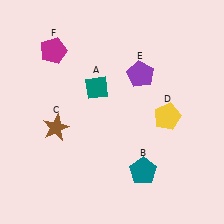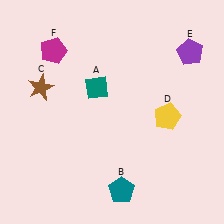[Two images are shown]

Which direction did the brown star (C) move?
The brown star (C) moved up.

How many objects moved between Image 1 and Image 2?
3 objects moved between the two images.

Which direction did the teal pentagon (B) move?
The teal pentagon (B) moved left.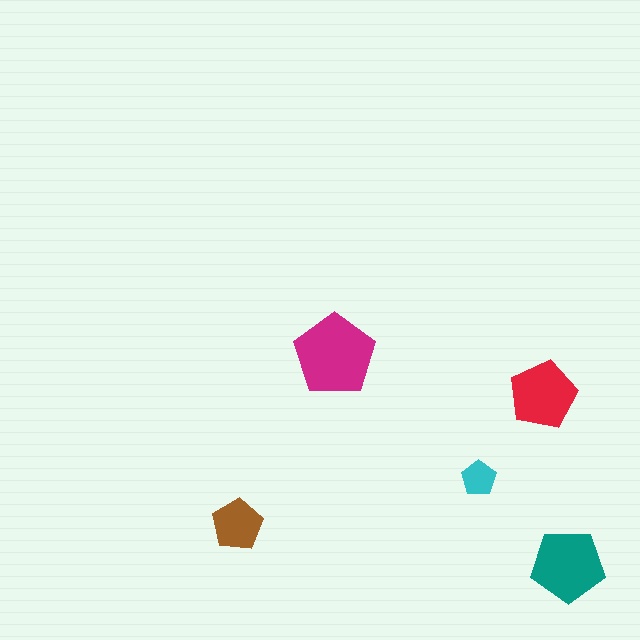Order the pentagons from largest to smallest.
the magenta one, the teal one, the red one, the brown one, the cyan one.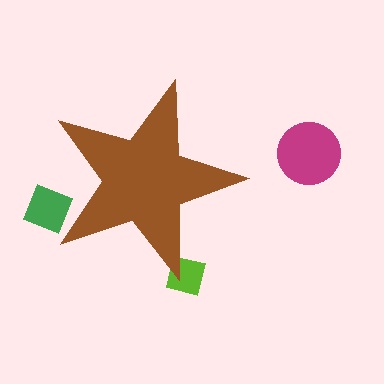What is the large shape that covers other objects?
A brown star.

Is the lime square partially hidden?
Yes, the lime square is partially hidden behind the brown star.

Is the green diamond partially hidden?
Yes, the green diamond is partially hidden behind the brown star.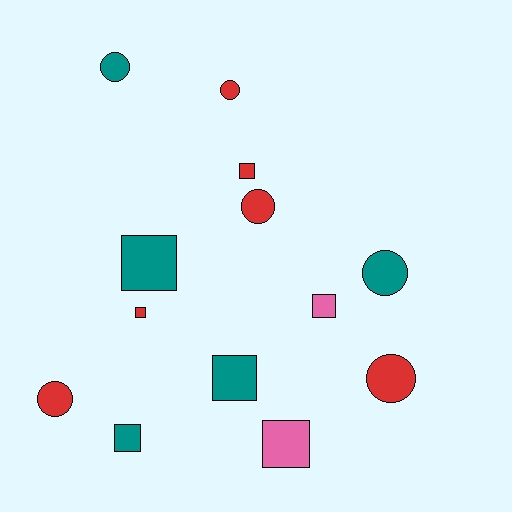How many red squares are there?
There are 2 red squares.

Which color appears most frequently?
Red, with 6 objects.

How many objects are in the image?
There are 13 objects.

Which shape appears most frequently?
Square, with 7 objects.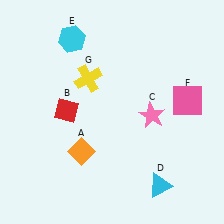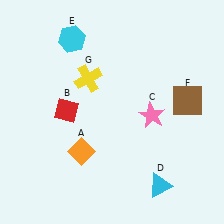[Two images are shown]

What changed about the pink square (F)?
In Image 1, F is pink. In Image 2, it changed to brown.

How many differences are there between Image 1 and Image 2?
There is 1 difference between the two images.